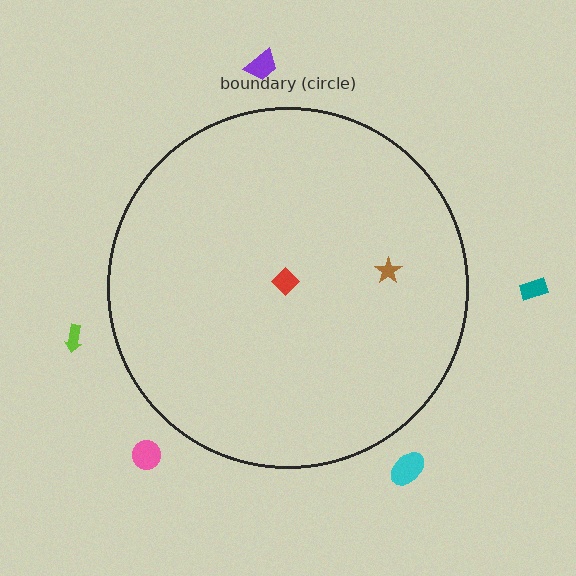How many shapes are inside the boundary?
2 inside, 5 outside.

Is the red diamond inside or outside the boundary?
Inside.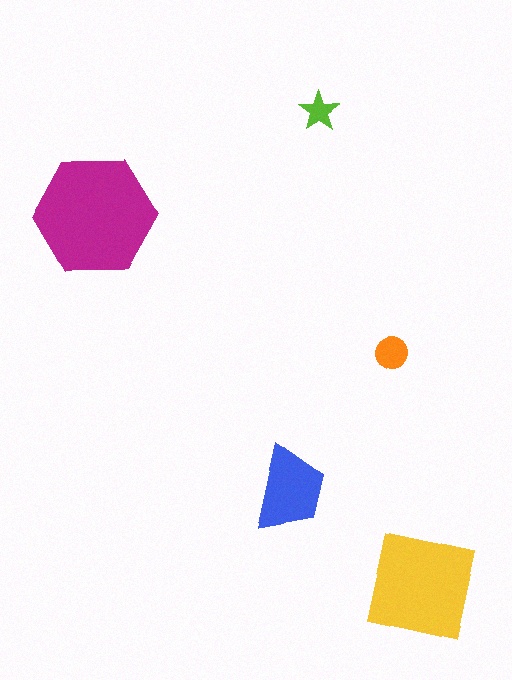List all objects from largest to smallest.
The magenta hexagon, the yellow square, the blue trapezoid, the orange circle, the lime star.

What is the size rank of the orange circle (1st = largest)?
4th.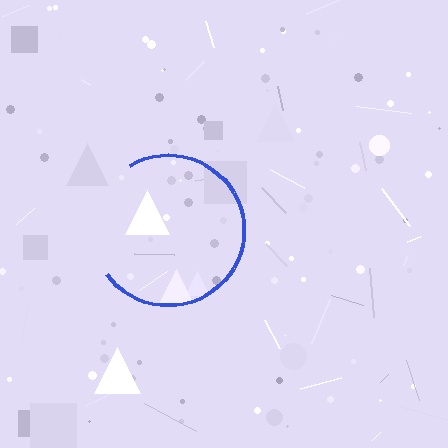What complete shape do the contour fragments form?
The contour fragments form a circle.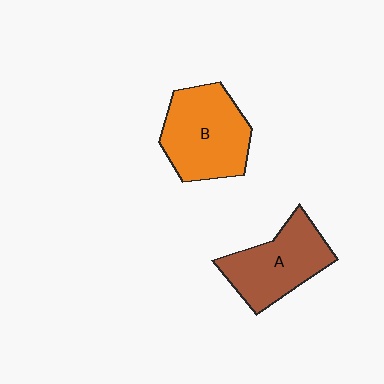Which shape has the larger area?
Shape B (orange).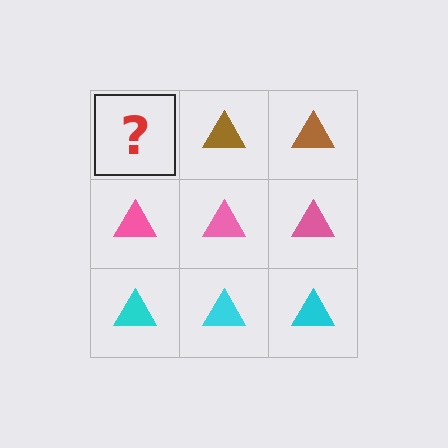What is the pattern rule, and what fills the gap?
The rule is that each row has a consistent color. The gap should be filled with a brown triangle.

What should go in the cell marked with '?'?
The missing cell should contain a brown triangle.